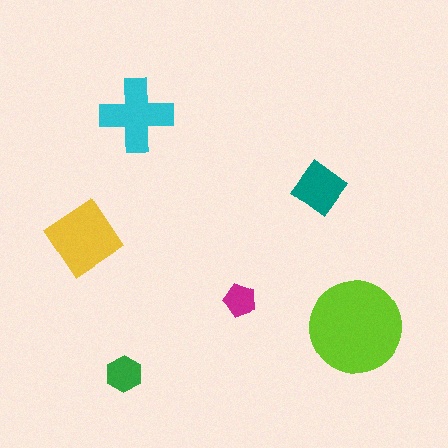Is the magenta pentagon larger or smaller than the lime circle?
Smaller.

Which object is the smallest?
The magenta pentagon.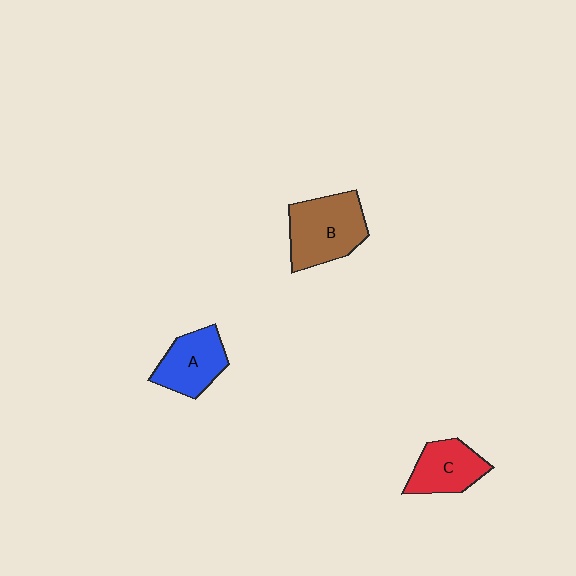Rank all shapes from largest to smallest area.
From largest to smallest: B (brown), A (blue), C (red).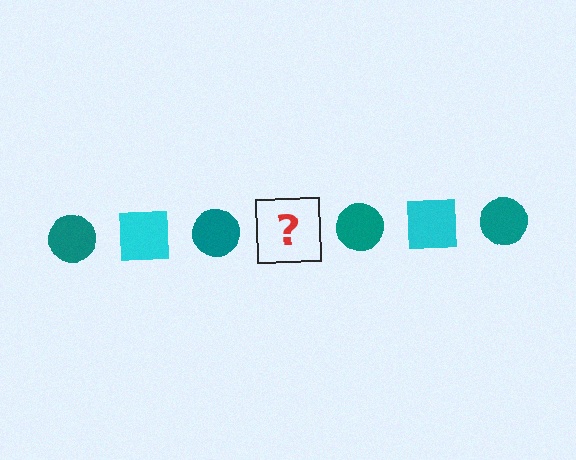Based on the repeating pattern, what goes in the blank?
The blank should be a cyan square.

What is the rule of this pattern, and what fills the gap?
The rule is that the pattern alternates between teal circle and cyan square. The gap should be filled with a cyan square.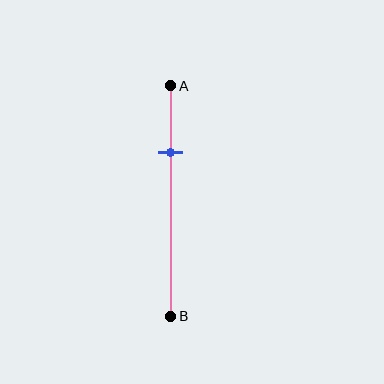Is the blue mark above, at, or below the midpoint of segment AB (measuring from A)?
The blue mark is above the midpoint of segment AB.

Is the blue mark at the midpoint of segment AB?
No, the mark is at about 30% from A, not at the 50% midpoint.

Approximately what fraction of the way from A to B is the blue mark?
The blue mark is approximately 30% of the way from A to B.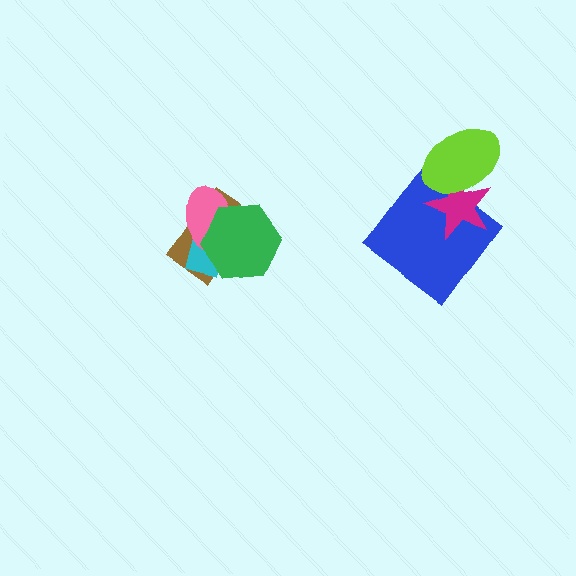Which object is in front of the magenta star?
The lime ellipse is in front of the magenta star.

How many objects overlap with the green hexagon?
3 objects overlap with the green hexagon.